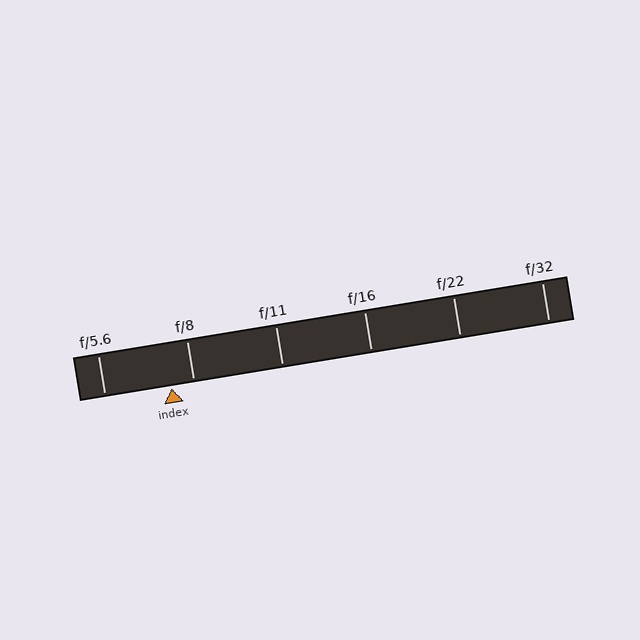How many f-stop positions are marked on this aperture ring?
There are 6 f-stop positions marked.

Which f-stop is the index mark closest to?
The index mark is closest to f/8.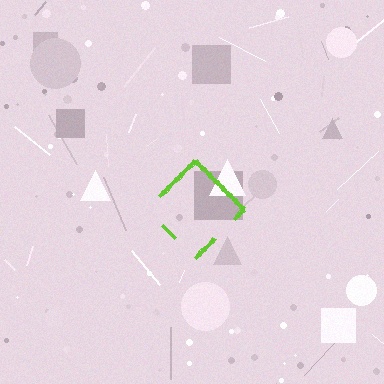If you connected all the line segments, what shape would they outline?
They would outline a diamond.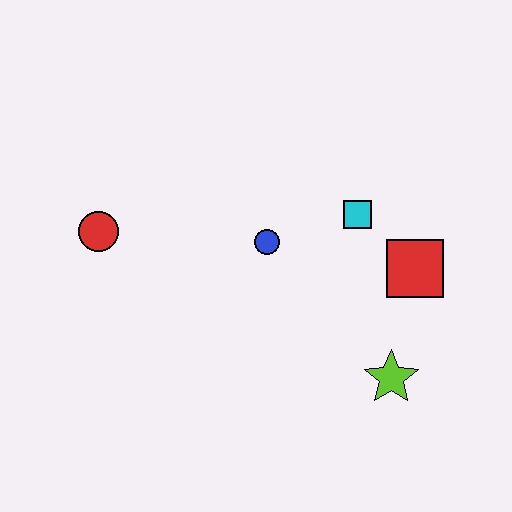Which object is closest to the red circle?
The blue circle is closest to the red circle.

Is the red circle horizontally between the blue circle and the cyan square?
No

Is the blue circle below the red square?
No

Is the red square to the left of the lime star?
No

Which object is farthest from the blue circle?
The lime star is farthest from the blue circle.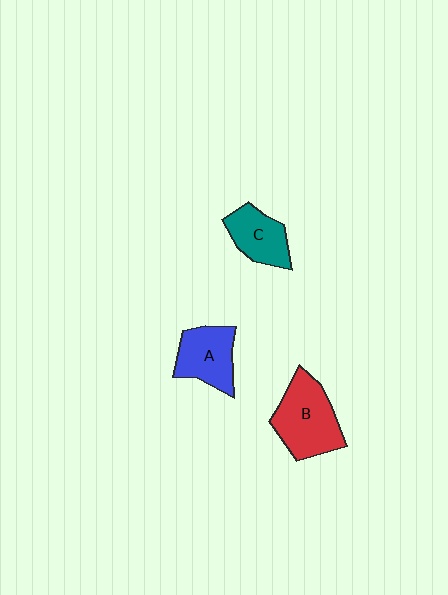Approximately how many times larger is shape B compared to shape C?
Approximately 1.5 times.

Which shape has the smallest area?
Shape C (teal).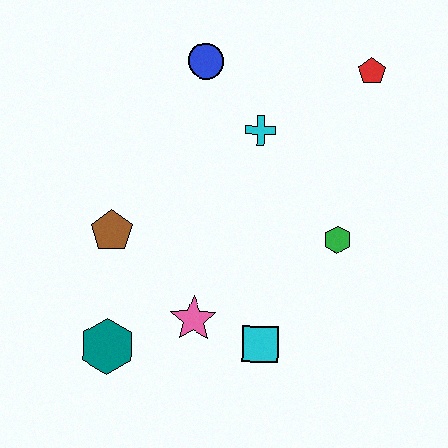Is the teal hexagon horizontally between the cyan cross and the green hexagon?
No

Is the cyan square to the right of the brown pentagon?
Yes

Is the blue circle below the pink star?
No